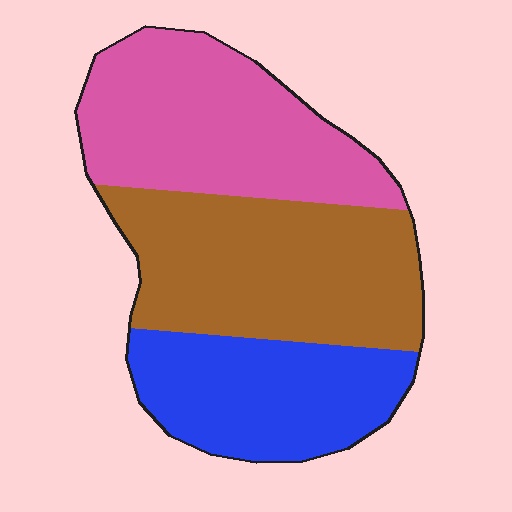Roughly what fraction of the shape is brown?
Brown covers around 40% of the shape.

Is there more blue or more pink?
Pink.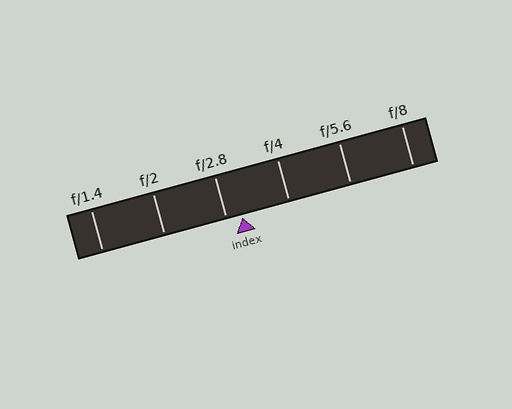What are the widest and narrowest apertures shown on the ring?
The widest aperture shown is f/1.4 and the narrowest is f/8.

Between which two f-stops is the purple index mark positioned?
The index mark is between f/2.8 and f/4.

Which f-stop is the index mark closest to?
The index mark is closest to f/2.8.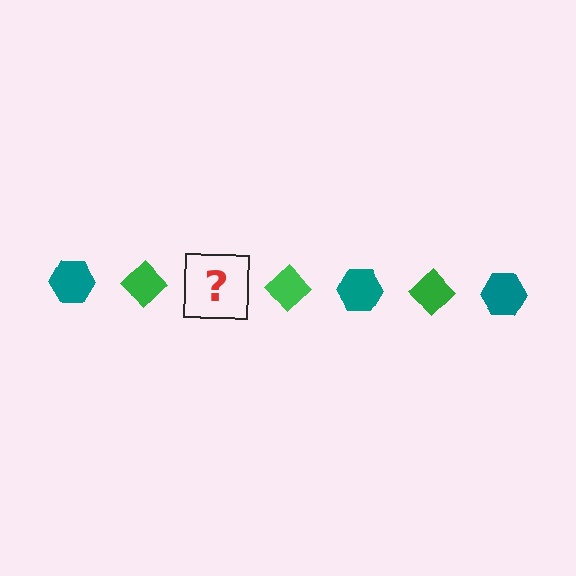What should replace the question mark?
The question mark should be replaced with a teal hexagon.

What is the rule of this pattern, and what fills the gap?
The rule is that the pattern alternates between teal hexagon and green diamond. The gap should be filled with a teal hexagon.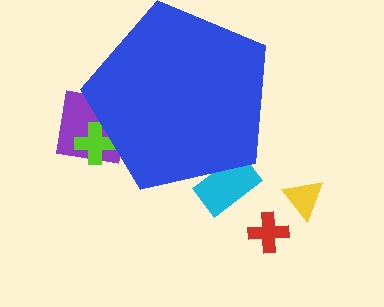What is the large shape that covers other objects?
A blue pentagon.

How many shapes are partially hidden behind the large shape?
3 shapes are partially hidden.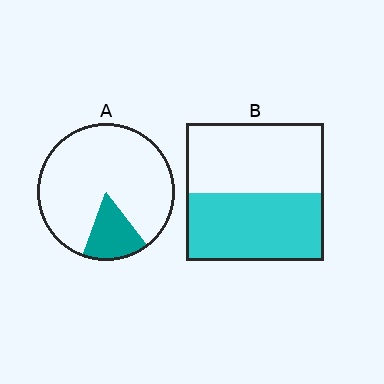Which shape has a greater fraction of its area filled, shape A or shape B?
Shape B.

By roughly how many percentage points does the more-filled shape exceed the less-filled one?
By roughly 35 percentage points (B over A).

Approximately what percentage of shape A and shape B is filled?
A is approximately 15% and B is approximately 50%.